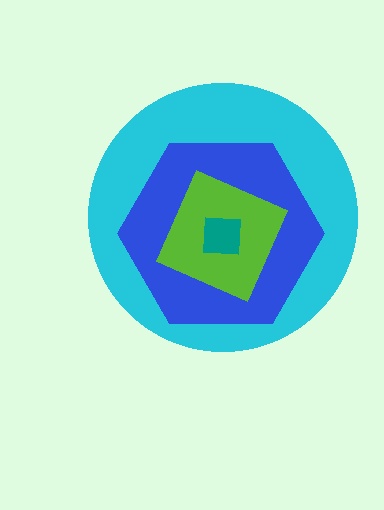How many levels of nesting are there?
4.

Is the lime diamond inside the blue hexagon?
Yes.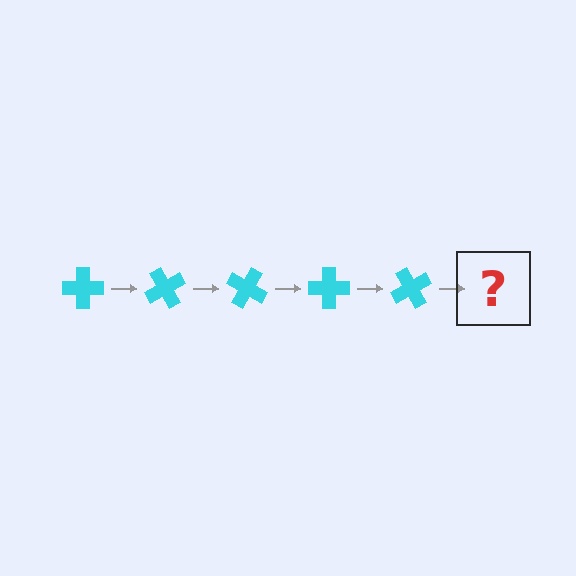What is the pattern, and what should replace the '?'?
The pattern is that the cross rotates 60 degrees each step. The '?' should be a cyan cross rotated 300 degrees.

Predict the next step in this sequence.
The next step is a cyan cross rotated 300 degrees.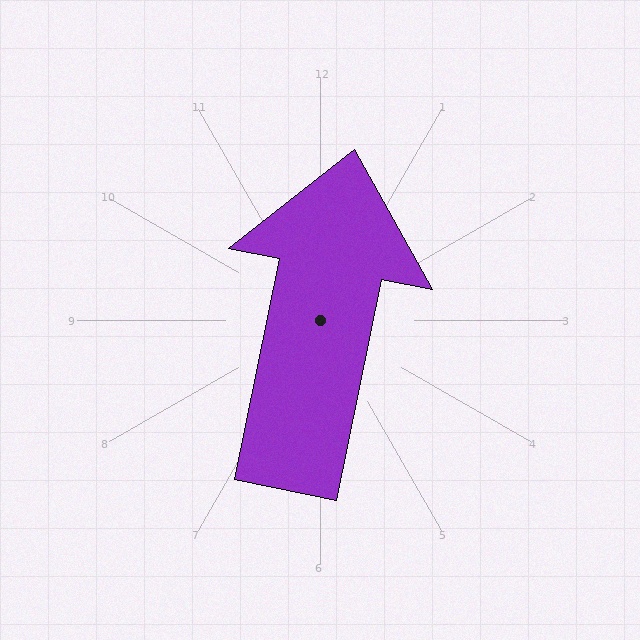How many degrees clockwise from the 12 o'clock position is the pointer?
Approximately 11 degrees.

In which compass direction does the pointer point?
North.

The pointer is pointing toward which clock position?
Roughly 12 o'clock.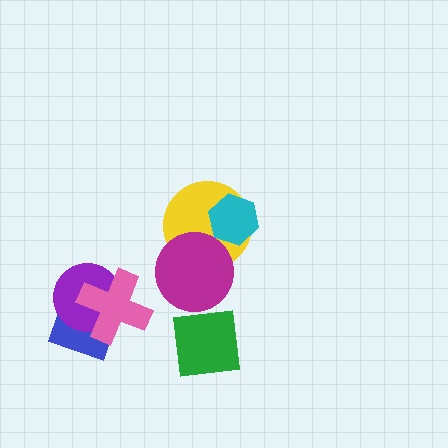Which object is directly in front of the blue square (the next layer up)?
The purple circle is directly in front of the blue square.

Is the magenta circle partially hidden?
Yes, it is partially covered by another shape.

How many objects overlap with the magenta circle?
2 objects overlap with the magenta circle.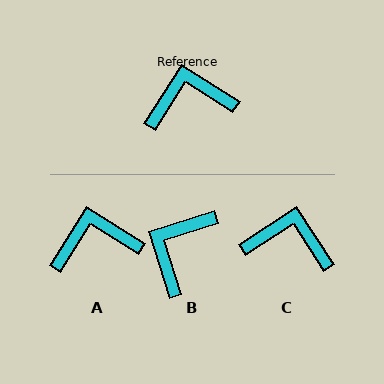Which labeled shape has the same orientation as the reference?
A.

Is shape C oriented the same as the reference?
No, it is off by about 25 degrees.